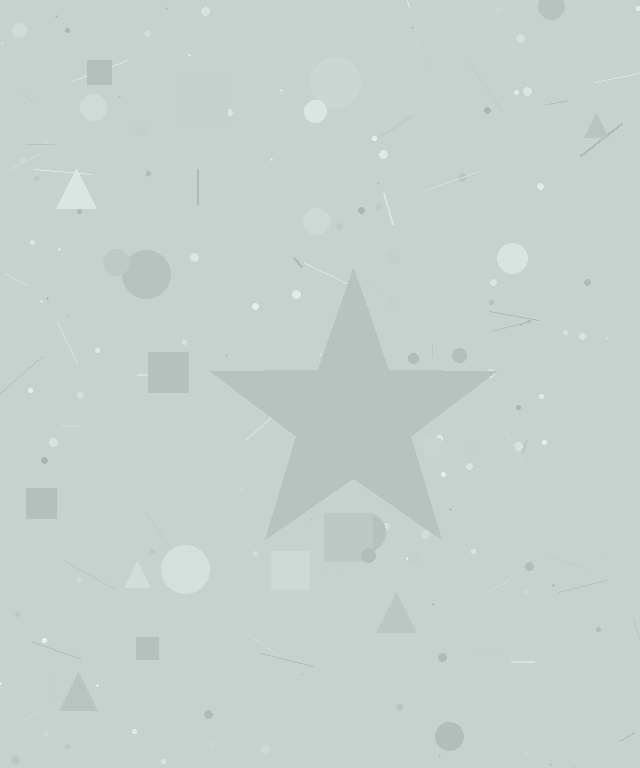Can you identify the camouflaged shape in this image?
The camouflaged shape is a star.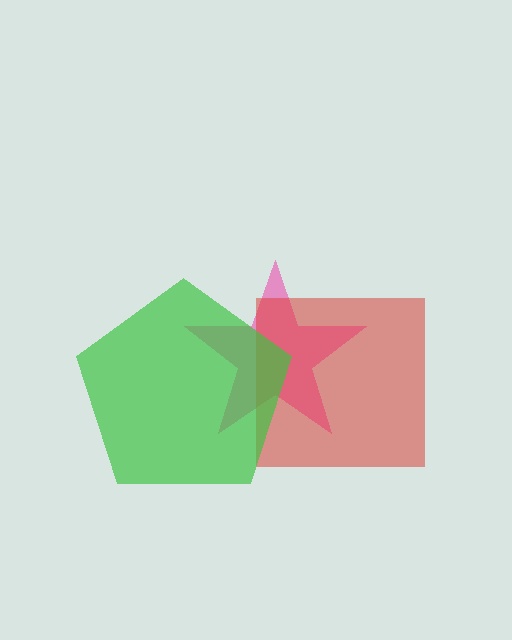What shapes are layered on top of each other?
The layered shapes are: a pink star, a red square, a green pentagon.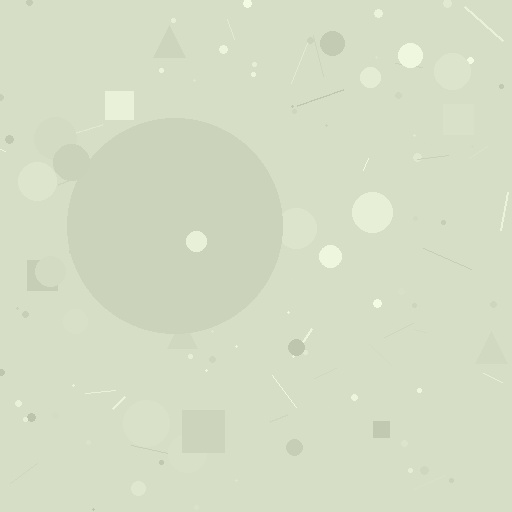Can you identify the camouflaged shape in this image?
The camouflaged shape is a circle.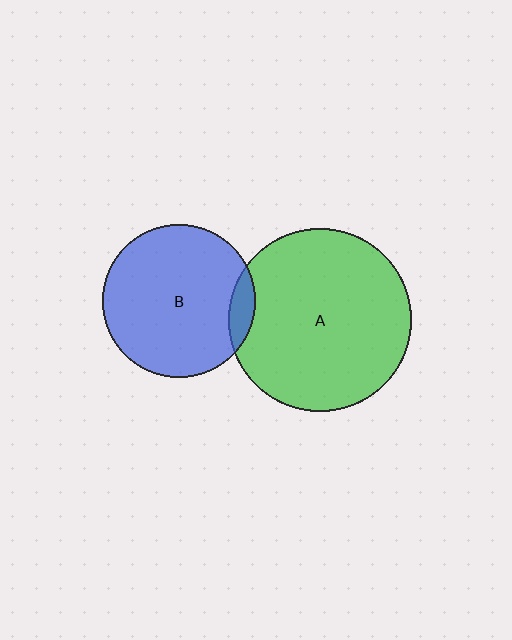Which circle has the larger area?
Circle A (green).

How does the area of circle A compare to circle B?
Approximately 1.4 times.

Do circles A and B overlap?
Yes.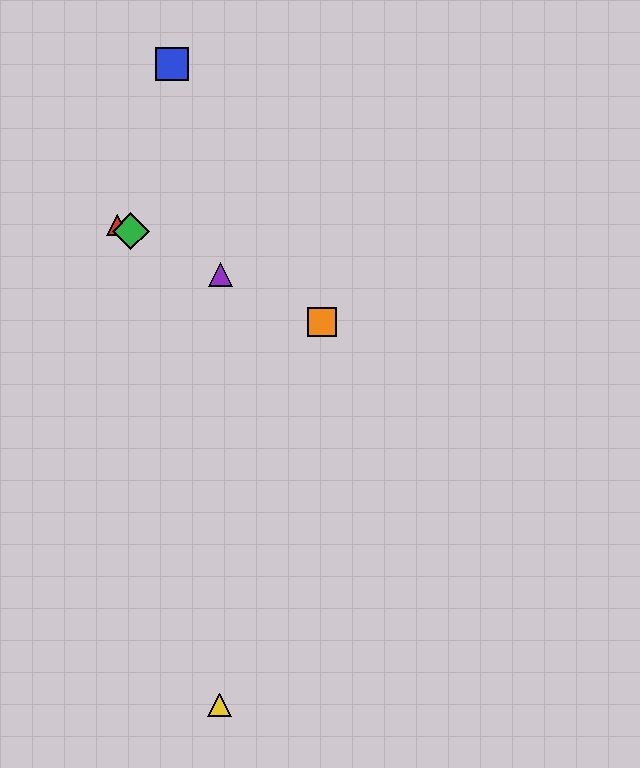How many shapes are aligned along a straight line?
4 shapes (the red triangle, the green diamond, the purple triangle, the orange square) are aligned along a straight line.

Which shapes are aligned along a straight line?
The red triangle, the green diamond, the purple triangle, the orange square are aligned along a straight line.